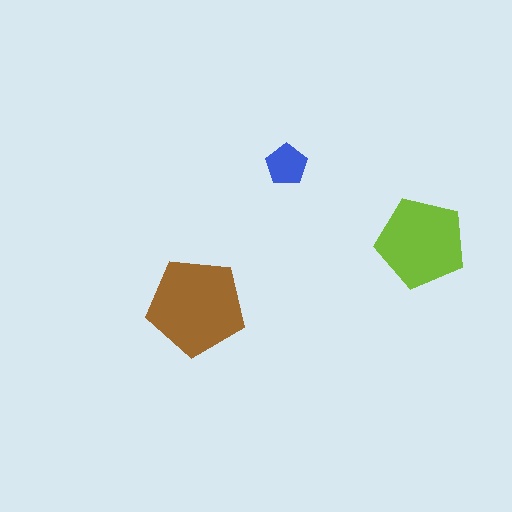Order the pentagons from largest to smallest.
the brown one, the lime one, the blue one.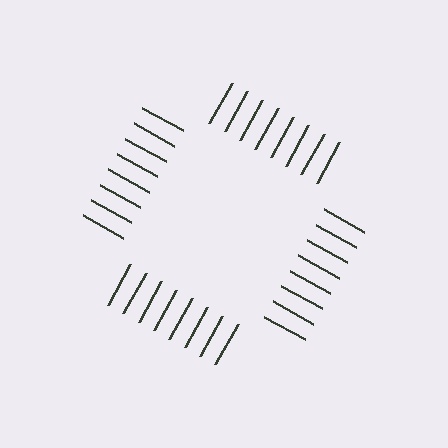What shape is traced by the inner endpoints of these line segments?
An illusory square — the line segments terminate on its edges but no continuous stroke is drawn.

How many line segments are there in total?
32 — 8 along each of the 4 edges.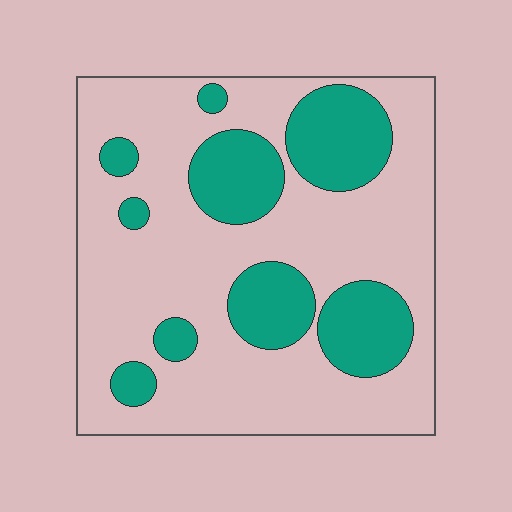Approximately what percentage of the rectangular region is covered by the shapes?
Approximately 30%.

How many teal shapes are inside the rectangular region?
9.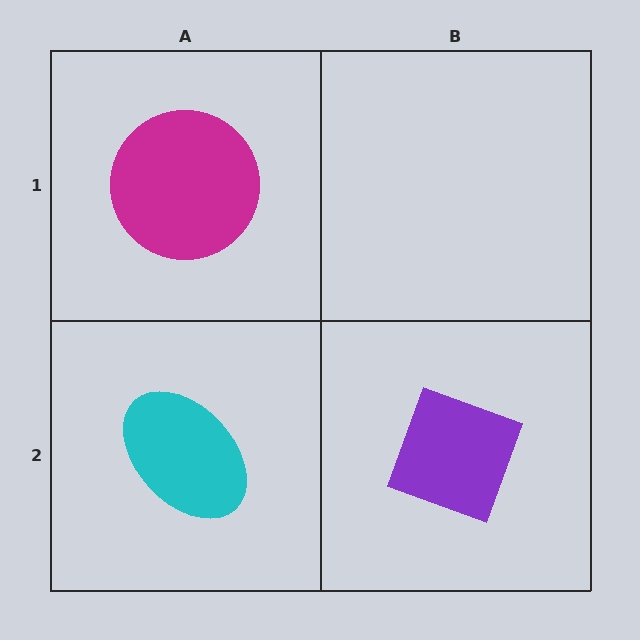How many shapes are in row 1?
1 shape.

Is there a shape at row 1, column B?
No, that cell is empty.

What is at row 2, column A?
A cyan ellipse.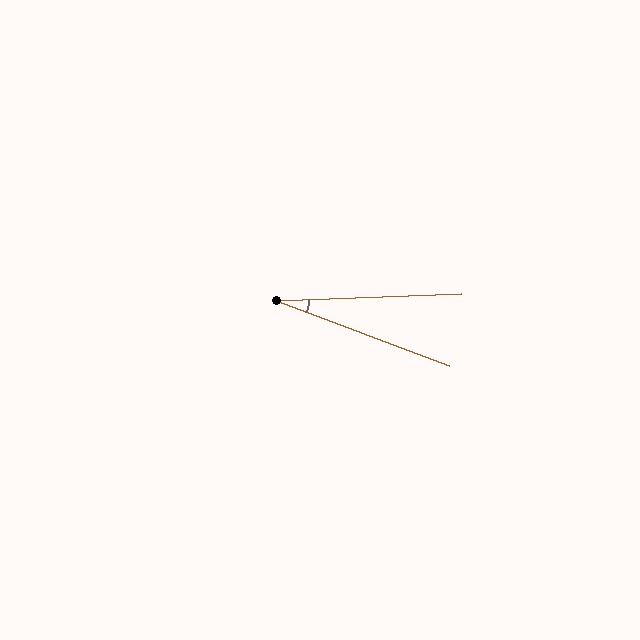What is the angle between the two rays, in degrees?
Approximately 23 degrees.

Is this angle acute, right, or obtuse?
It is acute.